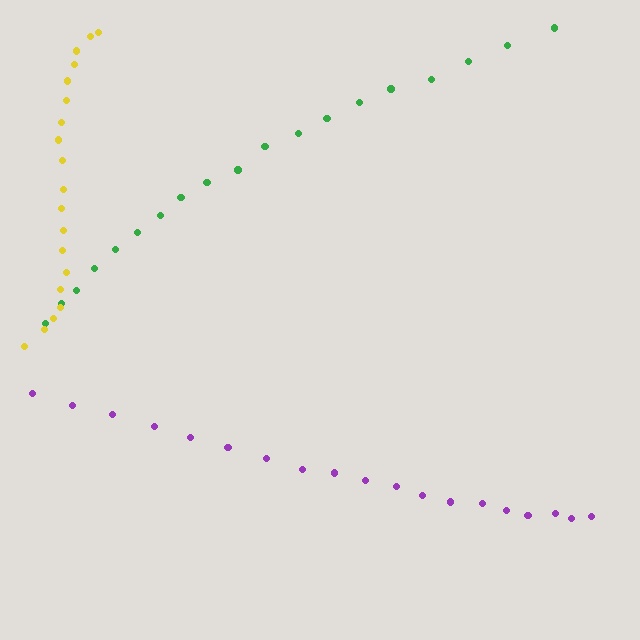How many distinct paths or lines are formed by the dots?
There are 3 distinct paths.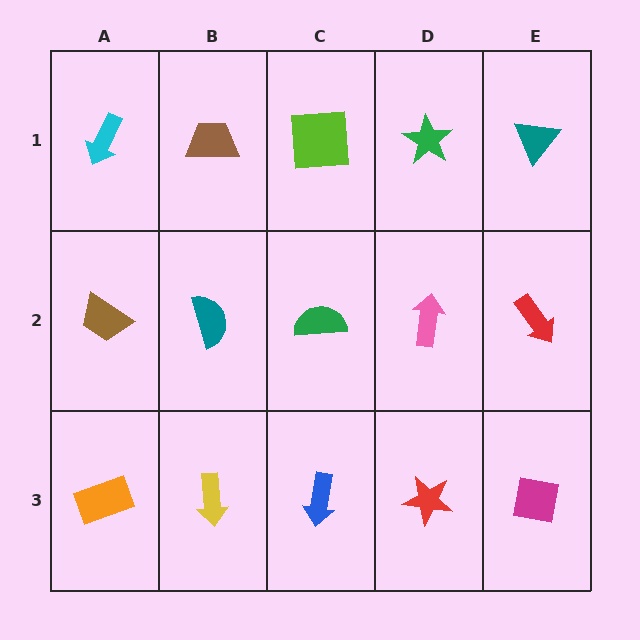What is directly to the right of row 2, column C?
A pink arrow.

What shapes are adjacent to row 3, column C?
A green semicircle (row 2, column C), a yellow arrow (row 3, column B), a red star (row 3, column D).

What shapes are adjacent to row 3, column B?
A teal semicircle (row 2, column B), an orange rectangle (row 3, column A), a blue arrow (row 3, column C).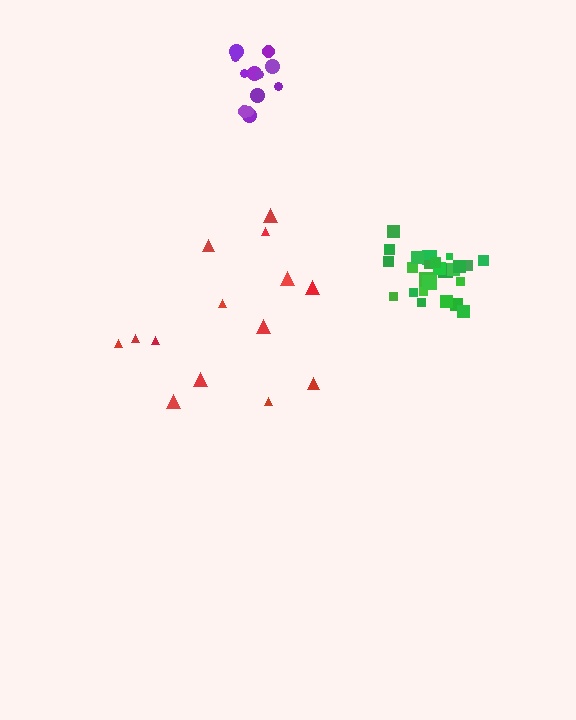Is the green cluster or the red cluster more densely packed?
Green.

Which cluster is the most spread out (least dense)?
Red.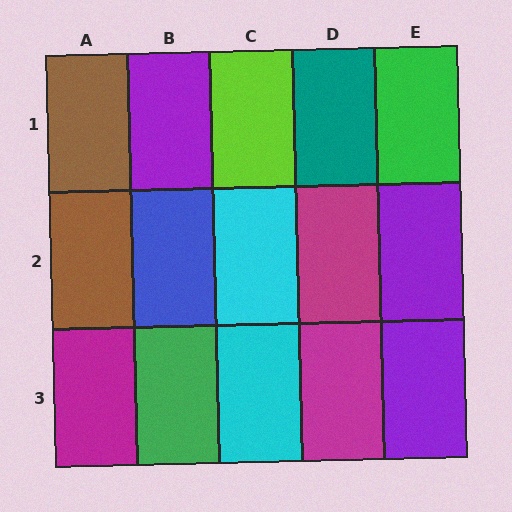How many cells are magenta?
3 cells are magenta.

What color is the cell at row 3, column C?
Cyan.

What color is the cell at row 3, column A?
Magenta.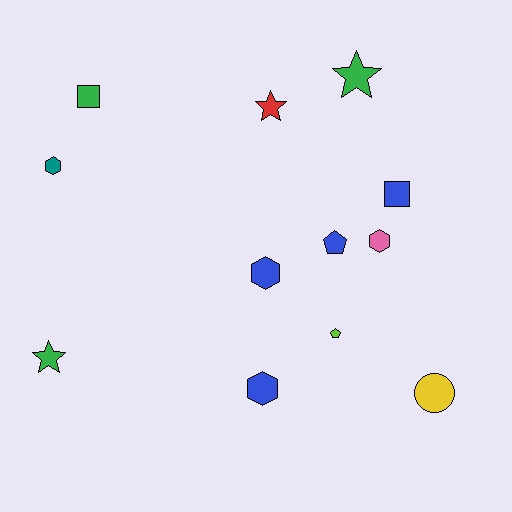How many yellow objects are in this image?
There is 1 yellow object.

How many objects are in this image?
There are 12 objects.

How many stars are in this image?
There are 3 stars.